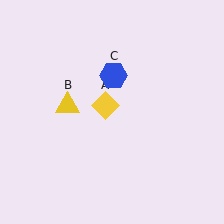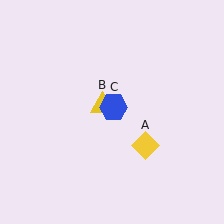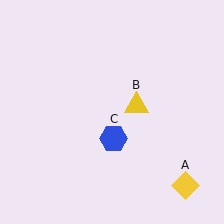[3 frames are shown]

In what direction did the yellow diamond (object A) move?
The yellow diamond (object A) moved down and to the right.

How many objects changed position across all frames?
3 objects changed position: yellow diamond (object A), yellow triangle (object B), blue hexagon (object C).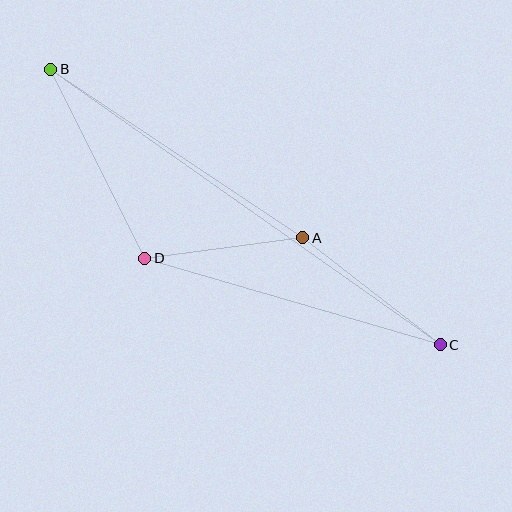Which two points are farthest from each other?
Points B and C are farthest from each other.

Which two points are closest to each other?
Points A and D are closest to each other.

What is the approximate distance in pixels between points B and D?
The distance between B and D is approximately 211 pixels.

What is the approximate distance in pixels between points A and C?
The distance between A and C is approximately 174 pixels.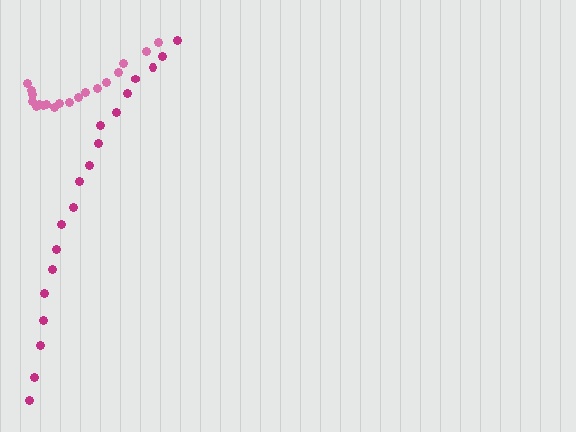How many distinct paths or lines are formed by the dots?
There are 2 distinct paths.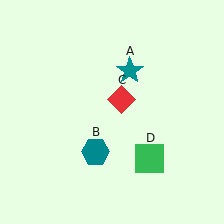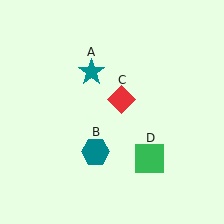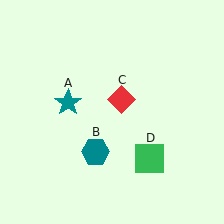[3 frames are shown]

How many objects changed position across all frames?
1 object changed position: teal star (object A).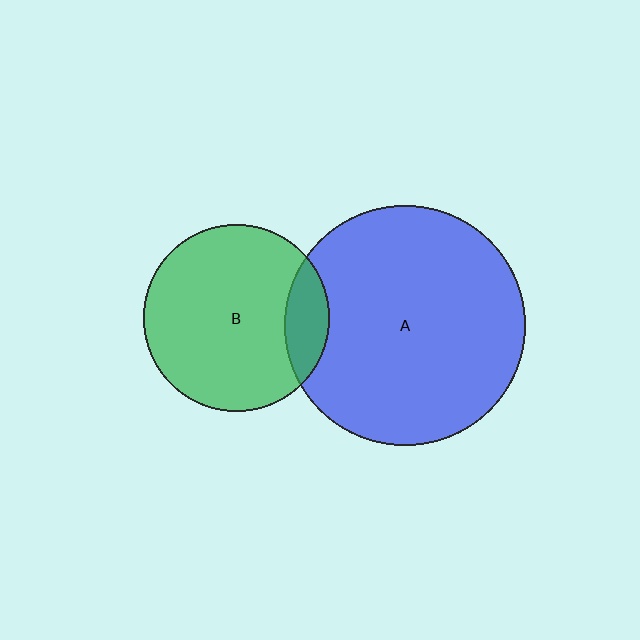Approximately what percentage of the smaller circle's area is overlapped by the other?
Approximately 15%.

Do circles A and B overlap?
Yes.